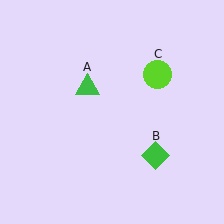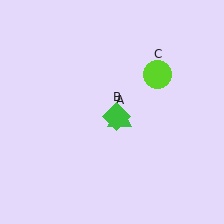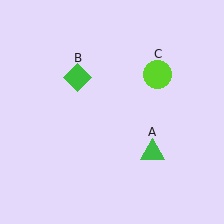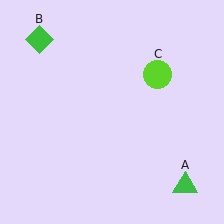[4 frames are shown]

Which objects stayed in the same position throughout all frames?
Lime circle (object C) remained stationary.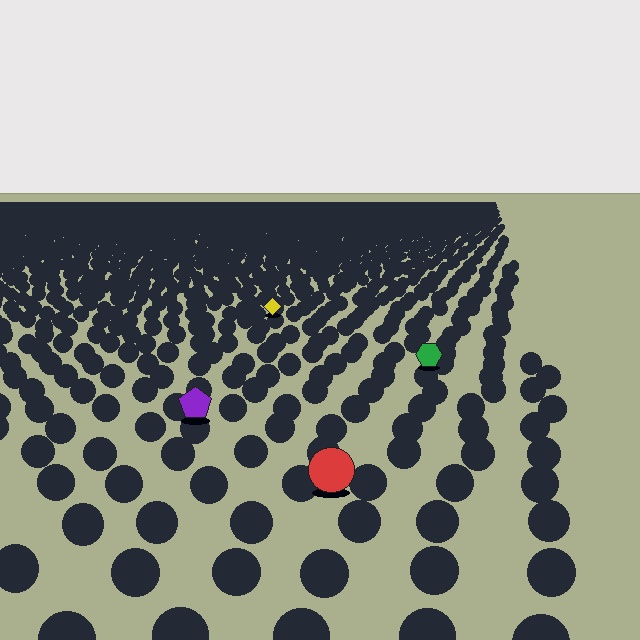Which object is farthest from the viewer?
The yellow diamond is farthest from the viewer. It appears smaller and the ground texture around it is denser.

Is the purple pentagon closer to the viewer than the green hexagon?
Yes. The purple pentagon is closer — you can tell from the texture gradient: the ground texture is coarser near it.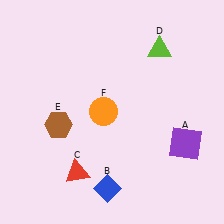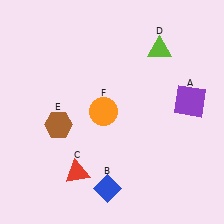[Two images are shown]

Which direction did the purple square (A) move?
The purple square (A) moved up.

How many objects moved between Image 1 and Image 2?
1 object moved between the two images.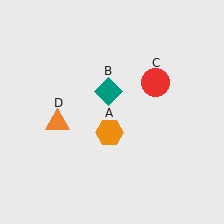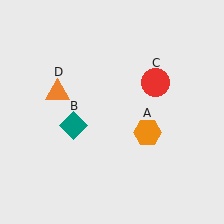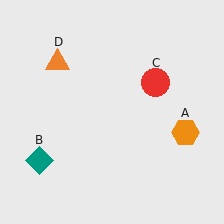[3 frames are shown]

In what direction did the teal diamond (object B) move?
The teal diamond (object B) moved down and to the left.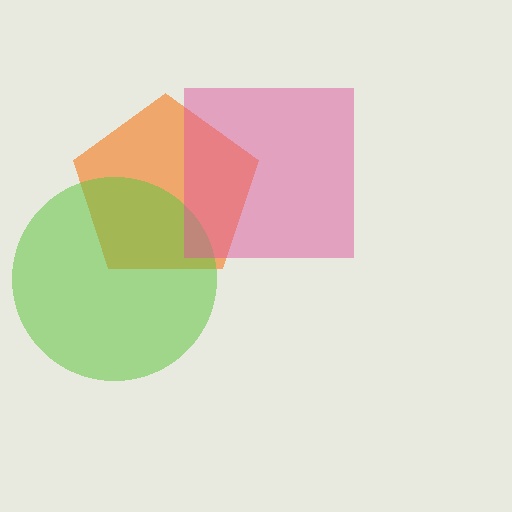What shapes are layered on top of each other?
The layered shapes are: an orange pentagon, a lime circle, a pink square.